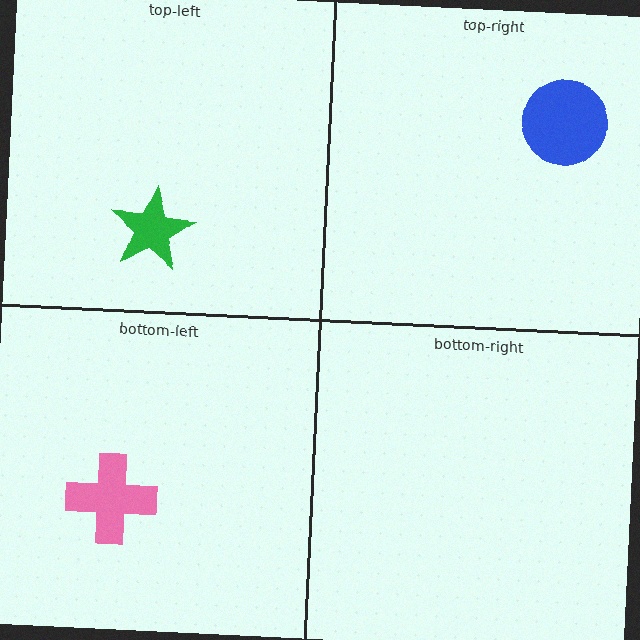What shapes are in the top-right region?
The blue circle.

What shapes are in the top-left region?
The green star.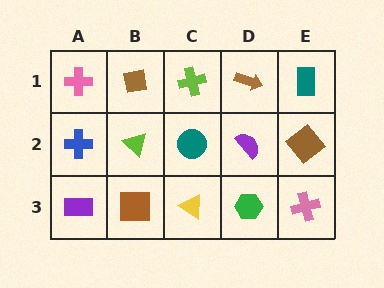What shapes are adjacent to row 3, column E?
A brown diamond (row 2, column E), a green hexagon (row 3, column D).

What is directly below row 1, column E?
A brown diamond.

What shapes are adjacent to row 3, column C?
A teal circle (row 2, column C), a brown square (row 3, column B), a green hexagon (row 3, column D).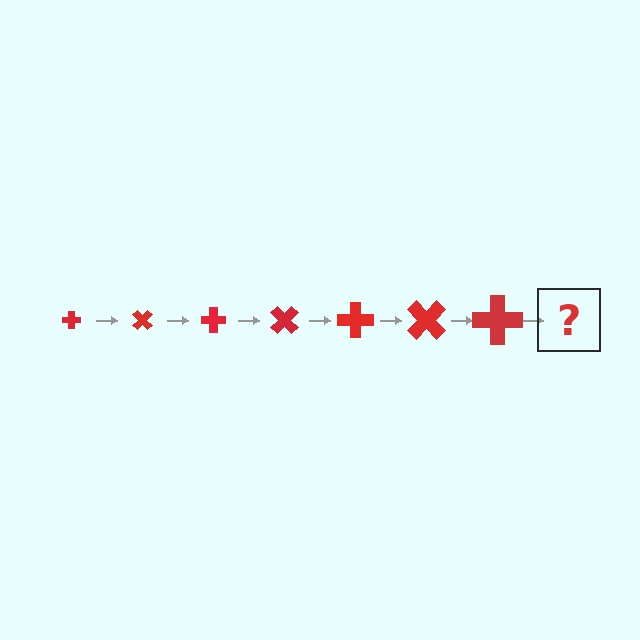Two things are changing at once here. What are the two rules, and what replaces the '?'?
The two rules are that the cross grows larger each step and it rotates 45 degrees each step. The '?' should be a cross, larger than the previous one and rotated 315 degrees from the start.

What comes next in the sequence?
The next element should be a cross, larger than the previous one and rotated 315 degrees from the start.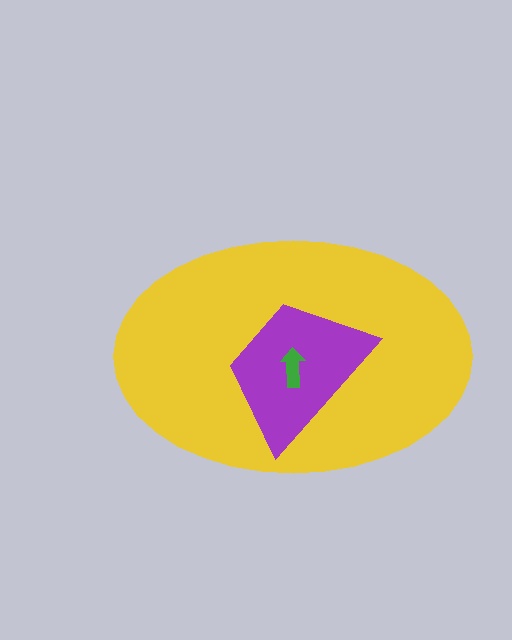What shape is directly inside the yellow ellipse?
The purple trapezoid.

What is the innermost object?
The green arrow.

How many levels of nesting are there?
3.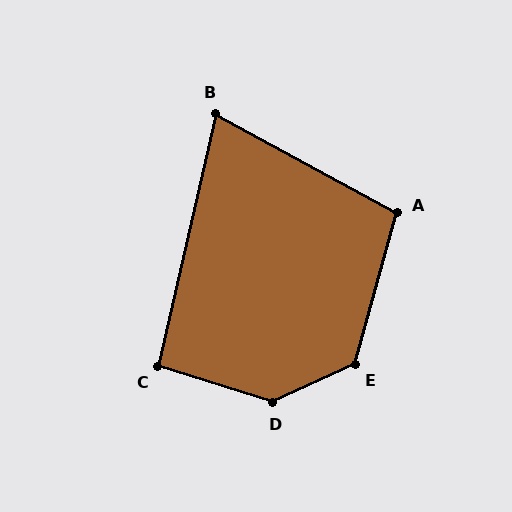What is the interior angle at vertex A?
Approximately 103 degrees (obtuse).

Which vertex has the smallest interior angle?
B, at approximately 74 degrees.